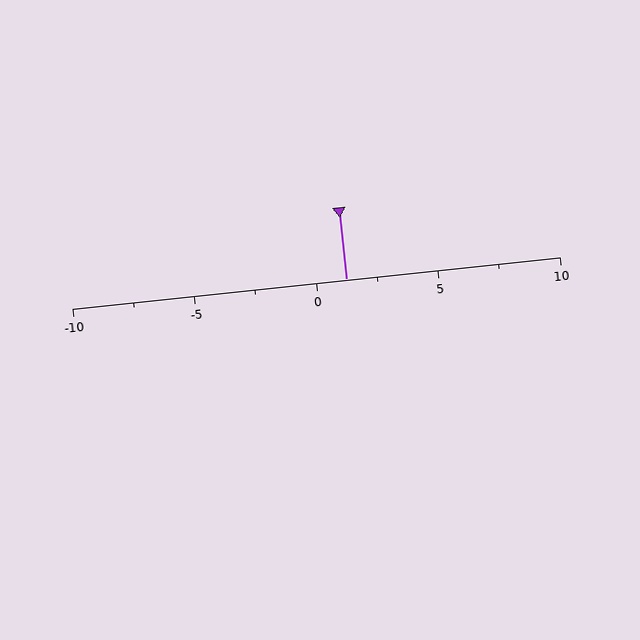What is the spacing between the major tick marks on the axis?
The major ticks are spaced 5 apart.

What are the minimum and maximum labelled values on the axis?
The axis runs from -10 to 10.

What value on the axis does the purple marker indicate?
The marker indicates approximately 1.2.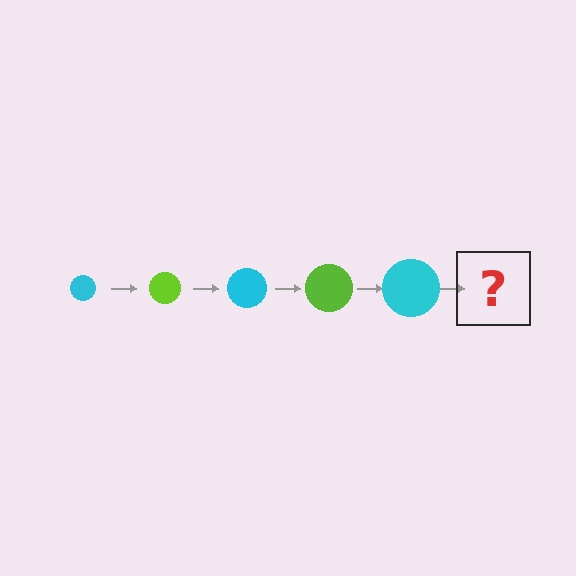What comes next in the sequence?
The next element should be a lime circle, larger than the previous one.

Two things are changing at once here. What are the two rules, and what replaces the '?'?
The two rules are that the circle grows larger each step and the color cycles through cyan and lime. The '?' should be a lime circle, larger than the previous one.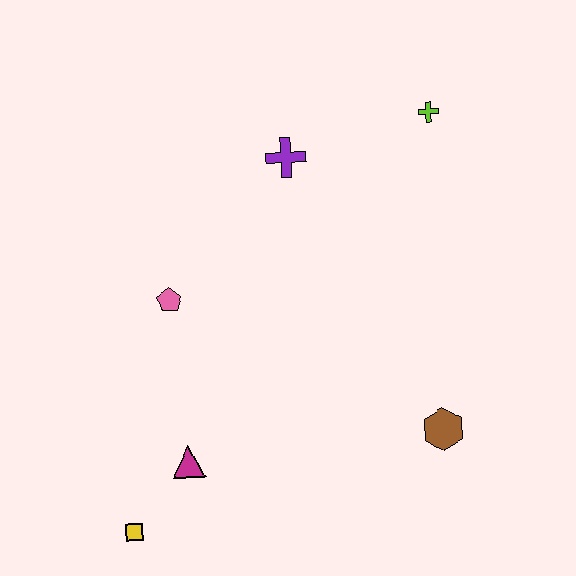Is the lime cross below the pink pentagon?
No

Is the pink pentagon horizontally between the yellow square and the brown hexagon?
Yes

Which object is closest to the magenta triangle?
The yellow square is closest to the magenta triangle.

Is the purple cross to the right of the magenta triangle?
Yes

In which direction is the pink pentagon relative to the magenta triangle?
The pink pentagon is above the magenta triangle.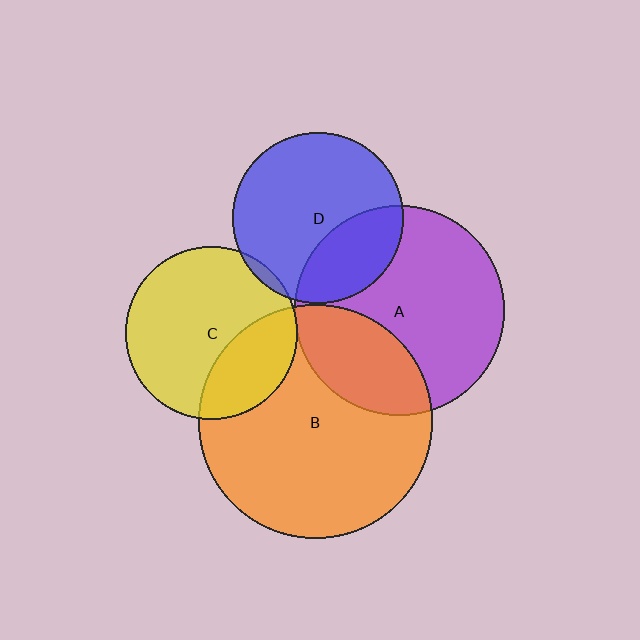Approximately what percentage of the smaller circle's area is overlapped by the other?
Approximately 30%.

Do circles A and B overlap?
Yes.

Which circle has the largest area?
Circle B (orange).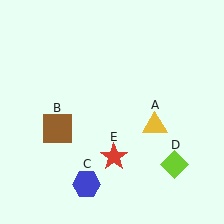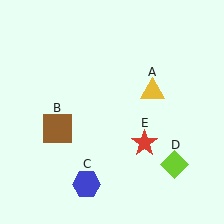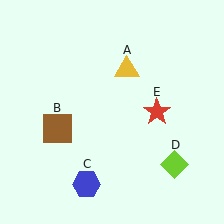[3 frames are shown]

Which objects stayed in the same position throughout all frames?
Brown square (object B) and blue hexagon (object C) and lime diamond (object D) remained stationary.